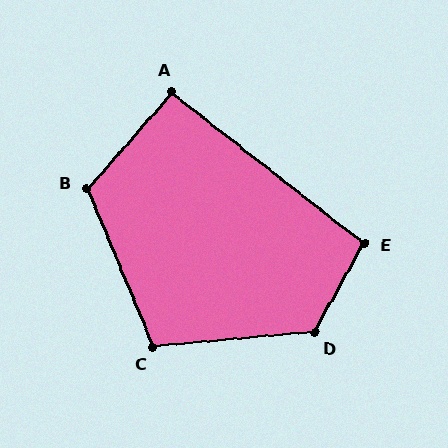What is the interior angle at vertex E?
Approximately 99 degrees (obtuse).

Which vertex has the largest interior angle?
D, at approximately 124 degrees.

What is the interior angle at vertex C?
Approximately 108 degrees (obtuse).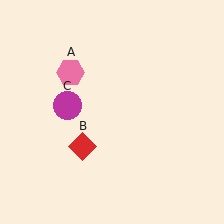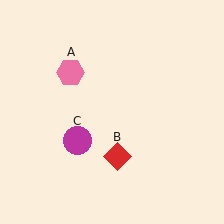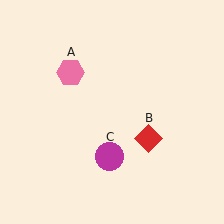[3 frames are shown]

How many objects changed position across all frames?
2 objects changed position: red diamond (object B), magenta circle (object C).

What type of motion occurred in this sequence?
The red diamond (object B), magenta circle (object C) rotated counterclockwise around the center of the scene.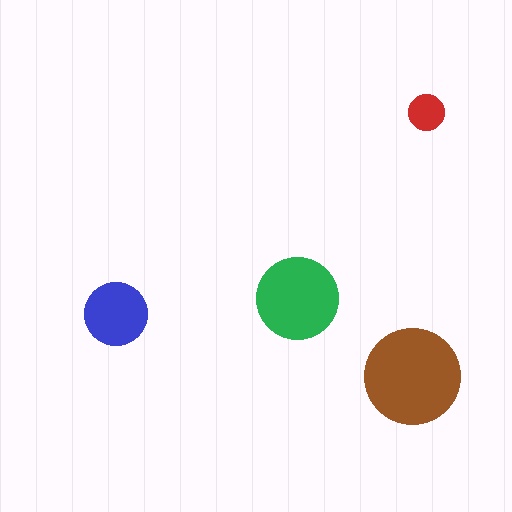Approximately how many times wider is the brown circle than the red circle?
About 2.5 times wider.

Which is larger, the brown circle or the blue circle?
The brown one.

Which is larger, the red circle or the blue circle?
The blue one.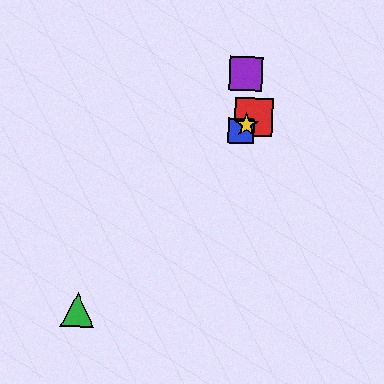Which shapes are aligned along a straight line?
The red square, the blue square, the green triangle, the yellow star are aligned along a straight line.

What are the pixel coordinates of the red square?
The red square is at (254, 117).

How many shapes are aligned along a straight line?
4 shapes (the red square, the blue square, the green triangle, the yellow star) are aligned along a straight line.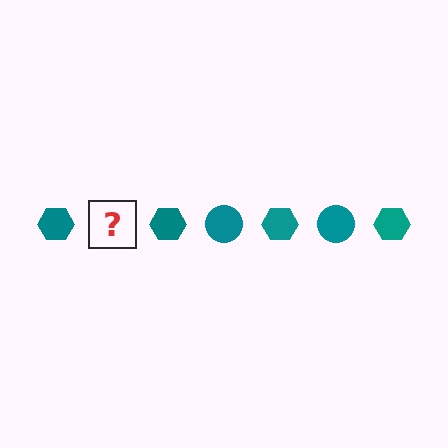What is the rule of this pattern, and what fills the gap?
The rule is that the pattern cycles through hexagon, circle shapes in teal. The gap should be filled with a teal circle.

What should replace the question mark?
The question mark should be replaced with a teal circle.